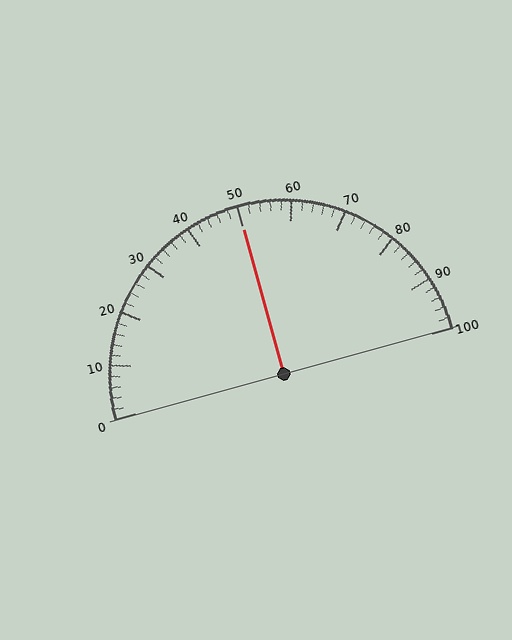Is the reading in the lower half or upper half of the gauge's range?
The reading is in the upper half of the range (0 to 100).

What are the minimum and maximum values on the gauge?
The gauge ranges from 0 to 100.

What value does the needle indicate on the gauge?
The needle indicates approximately 50.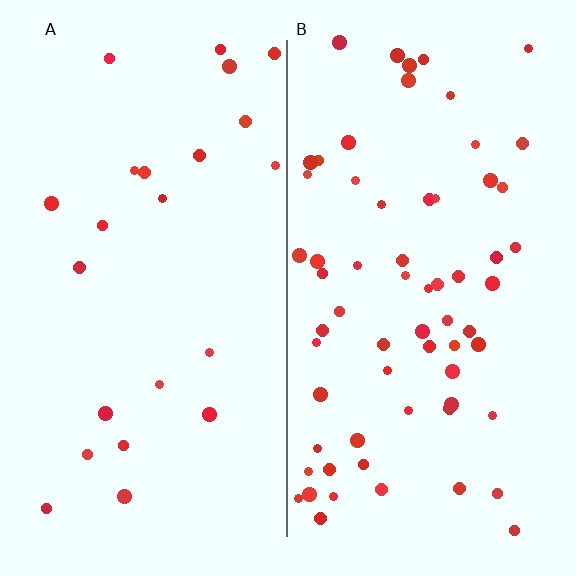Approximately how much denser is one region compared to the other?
Approximately 2.9× — region B over region A.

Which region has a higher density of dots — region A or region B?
B (the right).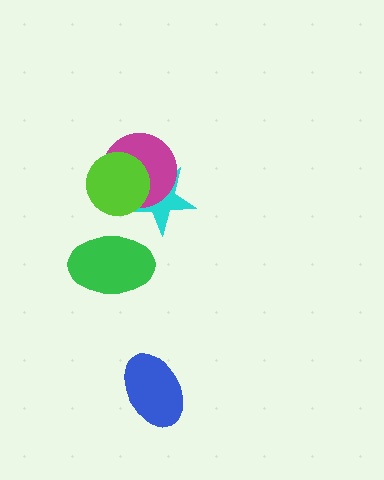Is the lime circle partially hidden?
No, no other shape covers it.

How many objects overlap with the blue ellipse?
0 objects overlap with the blue ellipse.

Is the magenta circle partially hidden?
Yes, it is partially covered by another shape.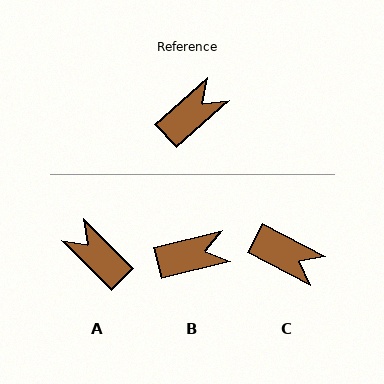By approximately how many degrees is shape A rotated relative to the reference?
Approximately 93 degrees counter-clockwise.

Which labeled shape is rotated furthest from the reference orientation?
A, about 93 degrees away.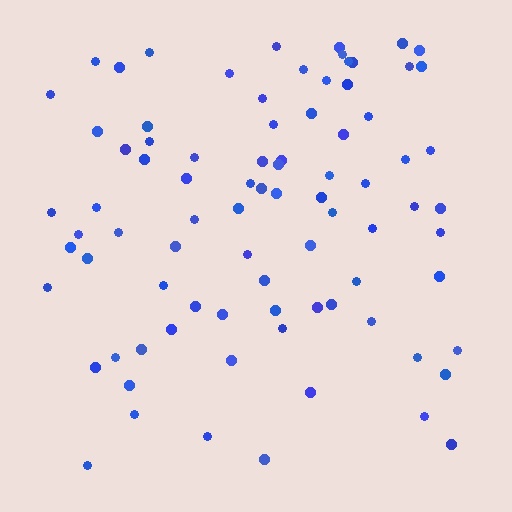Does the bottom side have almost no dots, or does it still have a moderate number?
Still a moderate number, just noticeably fewer than the top.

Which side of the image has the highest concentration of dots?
The top.